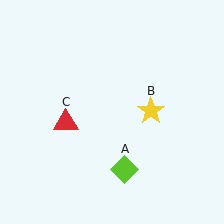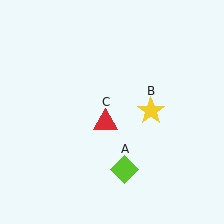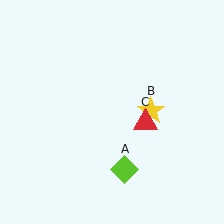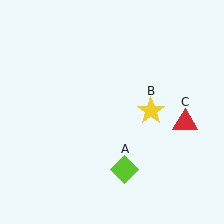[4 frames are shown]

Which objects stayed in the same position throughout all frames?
Lime diamond (object A) and yellow star (object B) remained stationary.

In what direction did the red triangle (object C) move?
The red triangle (object C) moved right.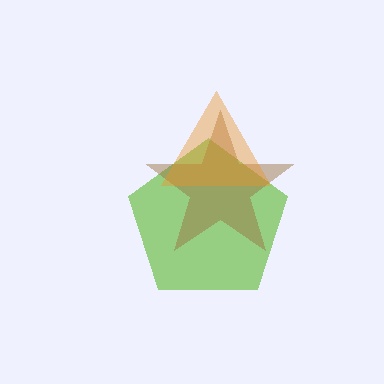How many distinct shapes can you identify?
There are 3 distinct shapes: a lime pentagon, a brown star, an orange triangle.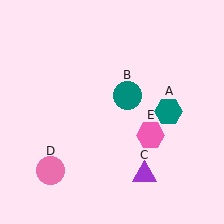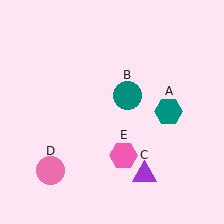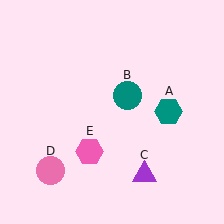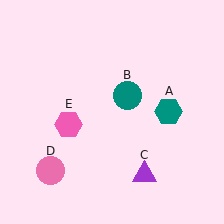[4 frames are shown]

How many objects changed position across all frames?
1 object changed position: pink hexagon (object E).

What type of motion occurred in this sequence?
The pink hexagon (object E) rotated clockwise around the center of the scene.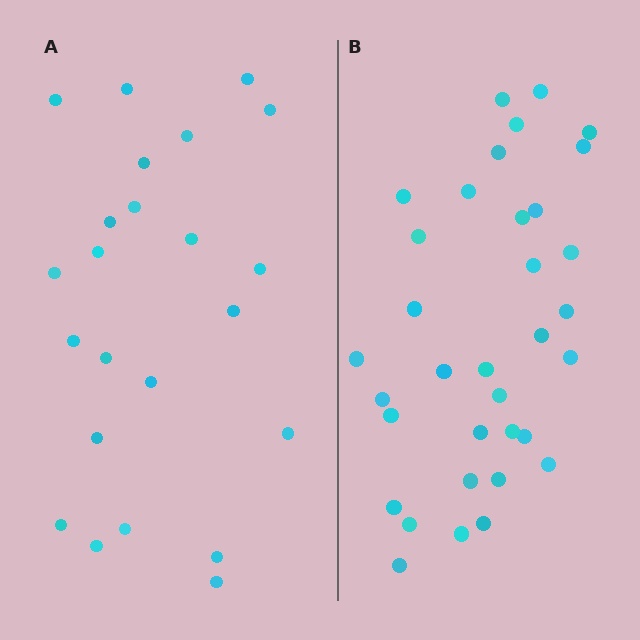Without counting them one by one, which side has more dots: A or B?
Region B (the right region) has more dots.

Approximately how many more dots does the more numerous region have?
Region B has roughly 12 or so more dots than region A.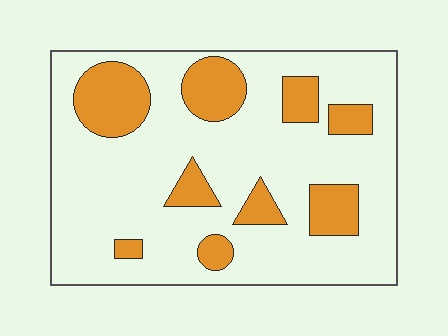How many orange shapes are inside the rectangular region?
9.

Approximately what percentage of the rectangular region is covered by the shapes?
Approximately 20%.